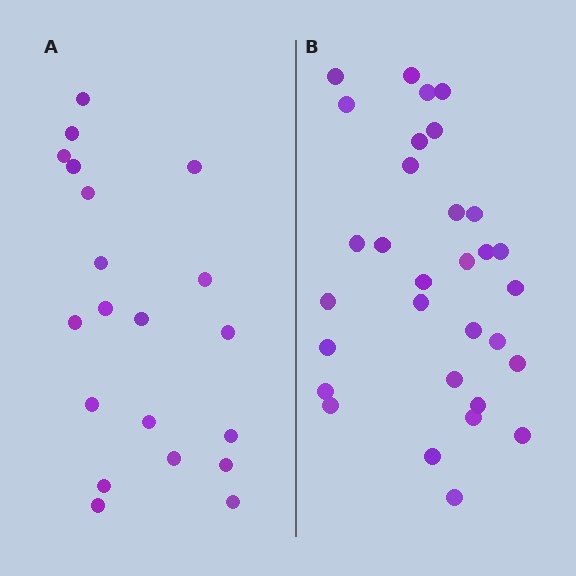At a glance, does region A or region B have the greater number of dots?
Region B (the right region) has more dots.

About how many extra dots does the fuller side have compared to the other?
Region B has roughly 12 or so more dots than region A.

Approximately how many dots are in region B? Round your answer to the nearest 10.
About 30 dots. (The exact count is 31, which rounds to 30.)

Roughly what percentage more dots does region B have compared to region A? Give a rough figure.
About 55% more.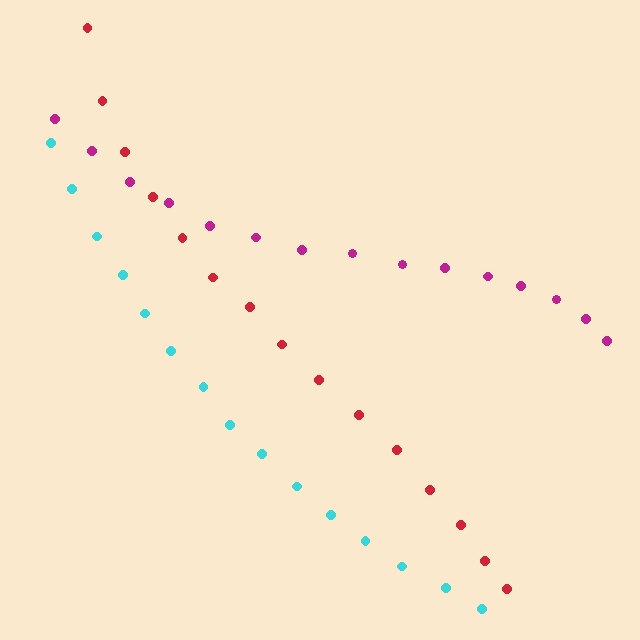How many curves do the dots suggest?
There are 3 distinct paths.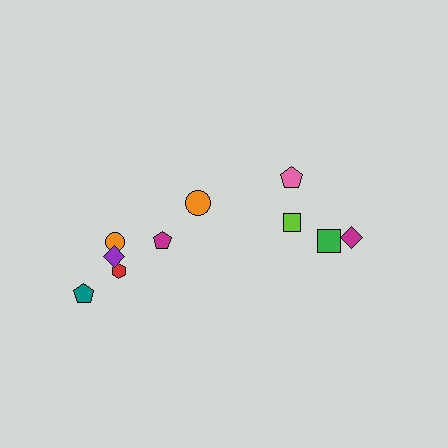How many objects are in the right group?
There are 4 objects.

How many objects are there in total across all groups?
There are 10 objects.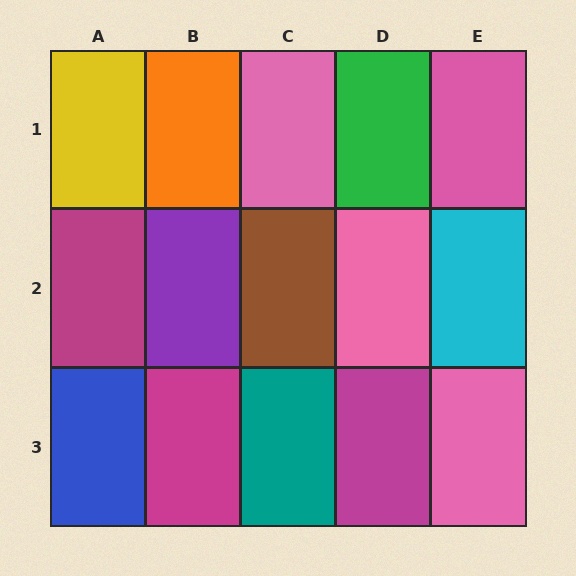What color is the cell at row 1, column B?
Orange.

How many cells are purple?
1 cell is purple.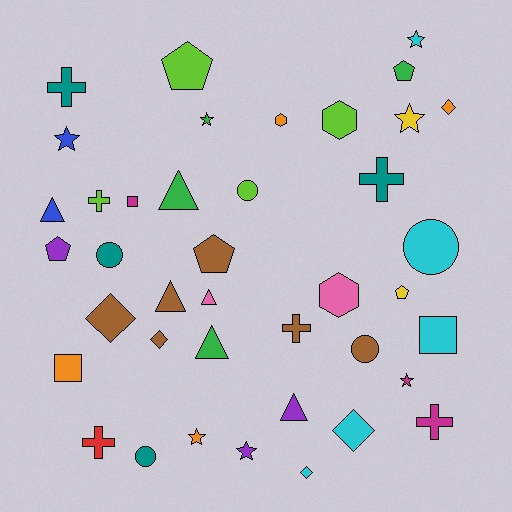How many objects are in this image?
There are 40 objects.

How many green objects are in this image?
There are 4 green objects.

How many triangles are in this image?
There are 6 triangles.